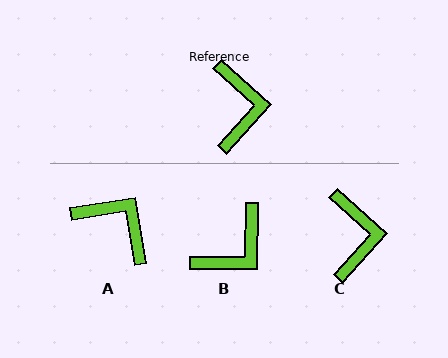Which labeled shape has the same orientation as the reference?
C.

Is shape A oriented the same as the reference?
No, it is off by about 51 degrees.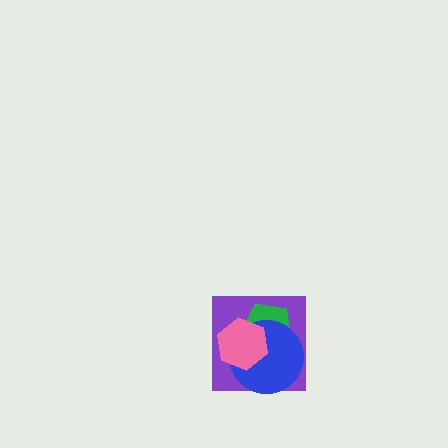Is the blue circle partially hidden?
Yes, it is partially covered by another shape.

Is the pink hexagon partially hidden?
No, no other shape covers it.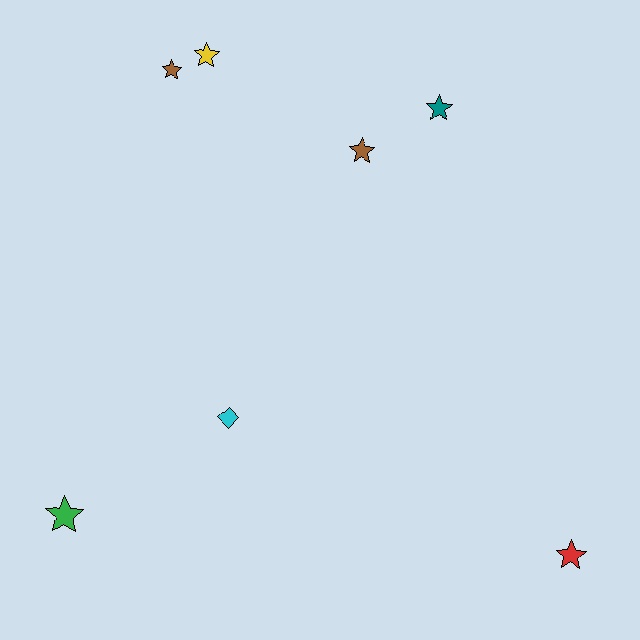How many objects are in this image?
There are 7 objects.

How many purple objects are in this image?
There are no purple objects.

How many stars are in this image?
There are 6 stars.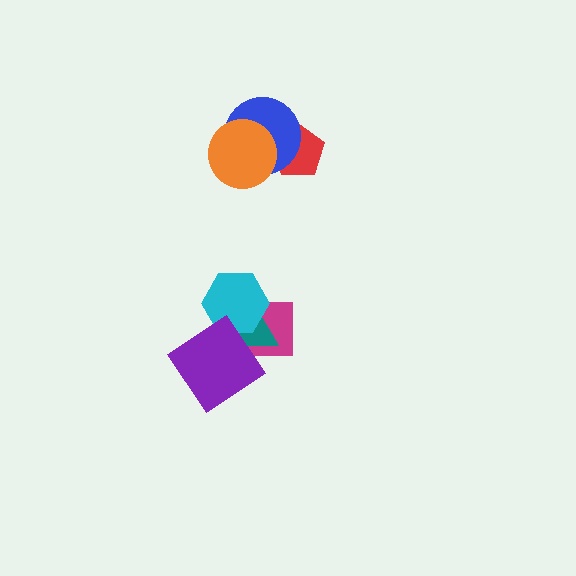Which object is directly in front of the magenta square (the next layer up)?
The teal triangle is directly in front of the magenta square.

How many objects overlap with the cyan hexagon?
3 objects overlap with the cyan hexagon.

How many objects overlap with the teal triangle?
3 objects overlap with the teal triangle.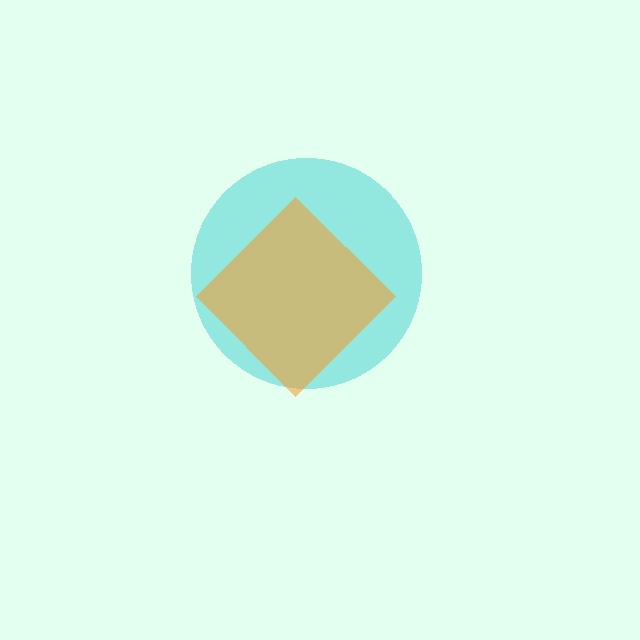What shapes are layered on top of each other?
The layered shapes are: a cyan circle, an orange diamond.